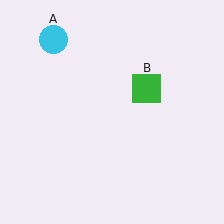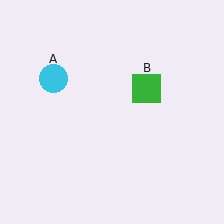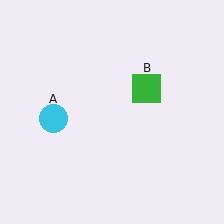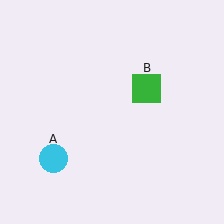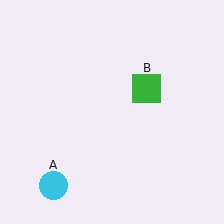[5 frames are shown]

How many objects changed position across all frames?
1 object changed position: cyan circle (object A).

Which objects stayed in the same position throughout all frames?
Green square (object B) remained stationary.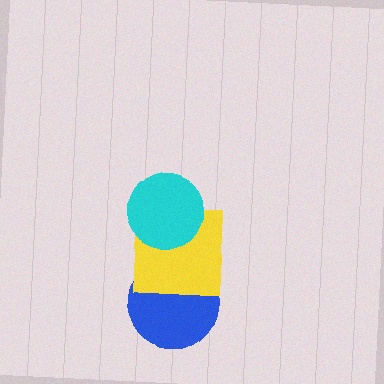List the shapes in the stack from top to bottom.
From top to bottom: the cyan circle, the yellow square, the blue circle.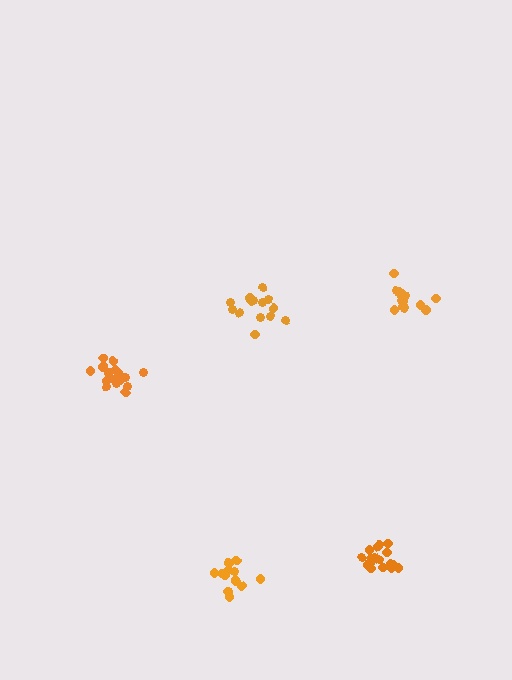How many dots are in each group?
Group 1: 17 dots, Group 2: 15 dots, Group 3: 18 dots, Group 4: 17 dots, Group 5: 15 dots (82 total).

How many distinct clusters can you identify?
There are 5 distinct clusters.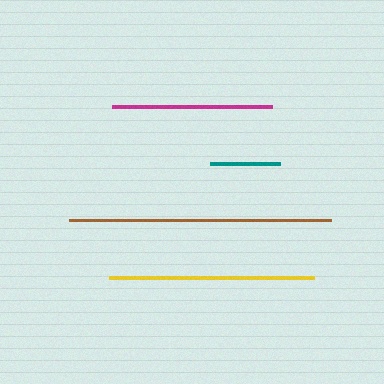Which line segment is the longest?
The brown line is the longest at approximately 263 pixels.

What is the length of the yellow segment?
The yellow segment is approximately 205 pixels long.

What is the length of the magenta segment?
The magenta segment is approximately 160 pixels long.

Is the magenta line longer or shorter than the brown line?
The brown line is longer than the magenta line.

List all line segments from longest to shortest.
From longest to shortest: brown, yellow, magenta, teal.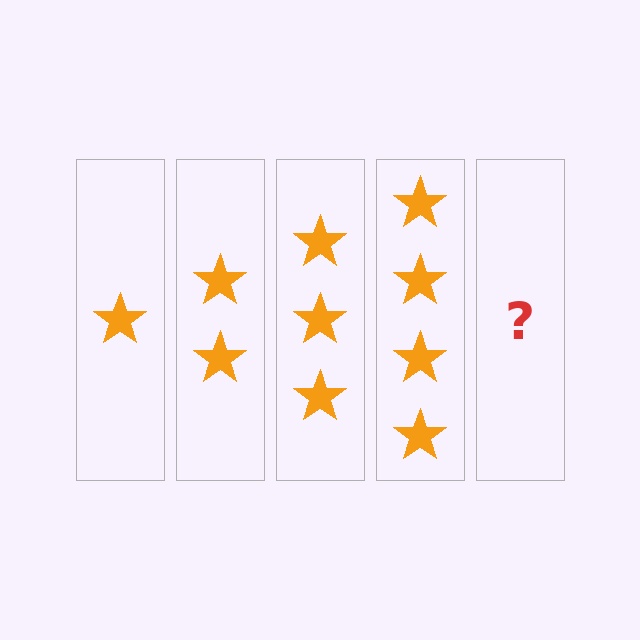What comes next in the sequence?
The next element should be 5 stars.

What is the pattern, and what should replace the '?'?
The pattern is that each step adds one more star. The '?' should be 5 stars.